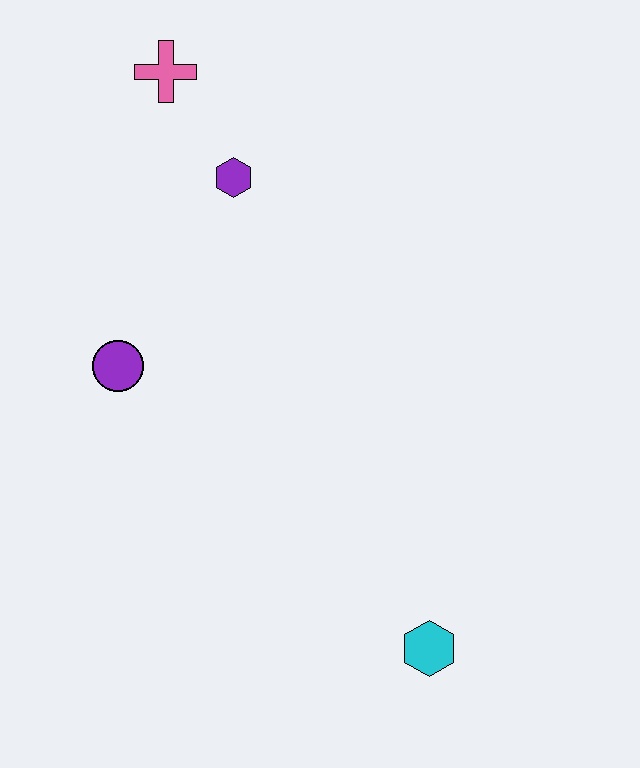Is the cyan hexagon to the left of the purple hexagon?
No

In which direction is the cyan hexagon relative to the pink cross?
The cyan hexagon is below the pink cross.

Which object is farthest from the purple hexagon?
The cyan hexagon is farthest from the purple hexagon.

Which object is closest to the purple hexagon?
The pink cross is closest to the purple hexagon.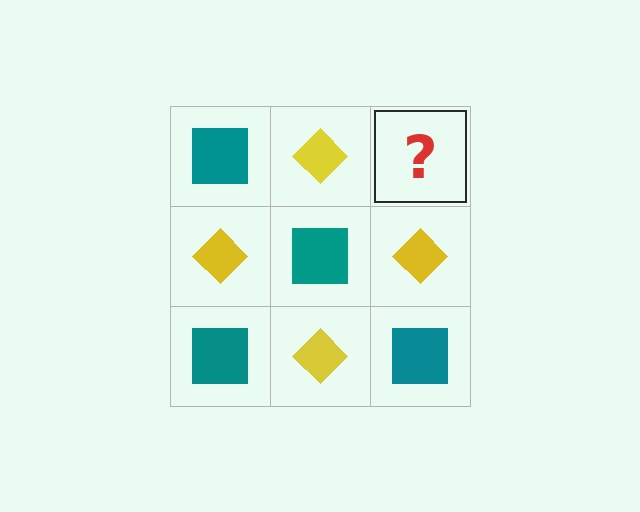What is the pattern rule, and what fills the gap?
The rule is that it alternates teal square and yellow diamond in a checkerboard pattern. The gap should be filled with a teal square.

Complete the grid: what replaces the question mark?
The question mark should be replaced with a teal square.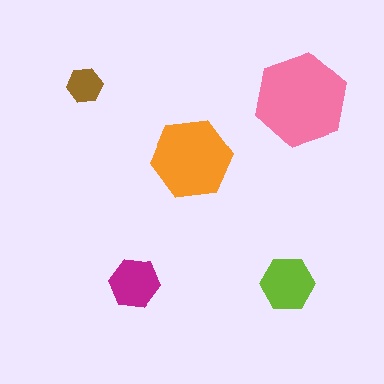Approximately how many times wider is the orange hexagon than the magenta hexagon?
About 1.5 times wider.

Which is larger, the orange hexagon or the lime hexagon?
The orange one.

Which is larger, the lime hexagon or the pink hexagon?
The pink one.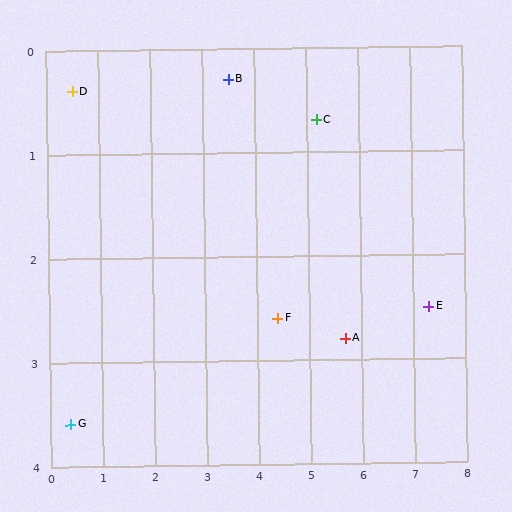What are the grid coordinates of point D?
Point D is at approximately (0.5, 0.4).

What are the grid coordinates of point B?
Point B is at approximately (3.5, 0.3).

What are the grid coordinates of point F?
Point F is at approximately (4.4, 2.6).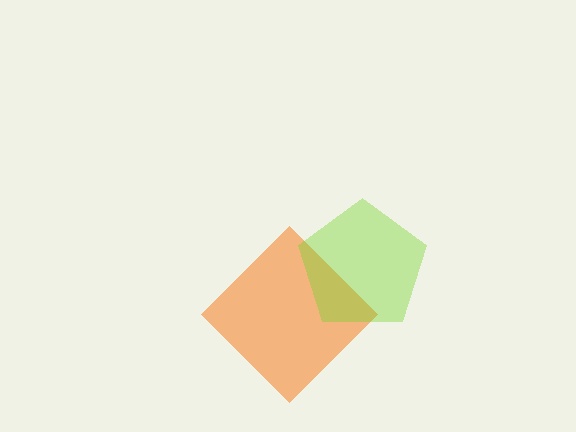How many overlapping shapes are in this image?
There are 2 overlapping shapes in the image.